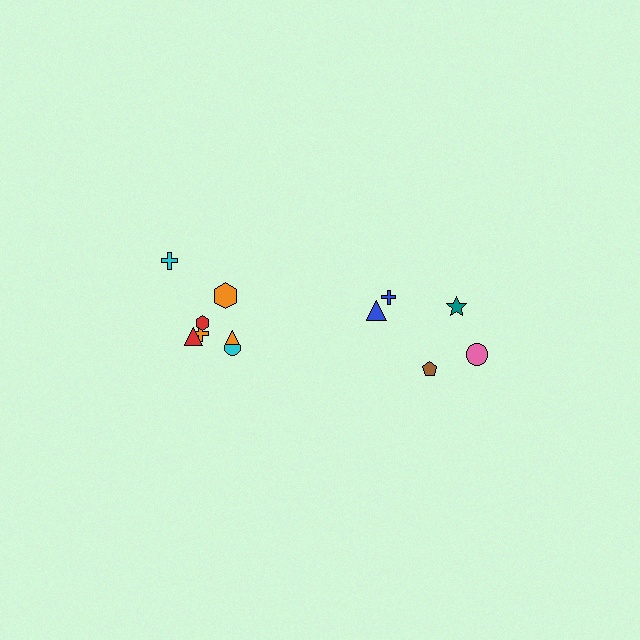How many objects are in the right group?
There are 5 objects.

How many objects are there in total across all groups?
There are 13 objects.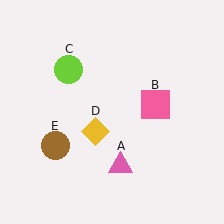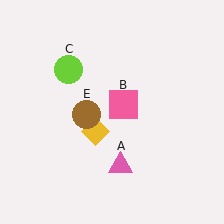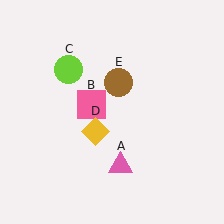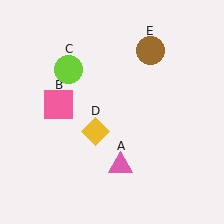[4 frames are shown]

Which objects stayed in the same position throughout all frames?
Pink triangle (object A) and lime circle (object C) and yellow diamond (object D) remained stationary.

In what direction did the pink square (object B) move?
The pink square (object B) moved left.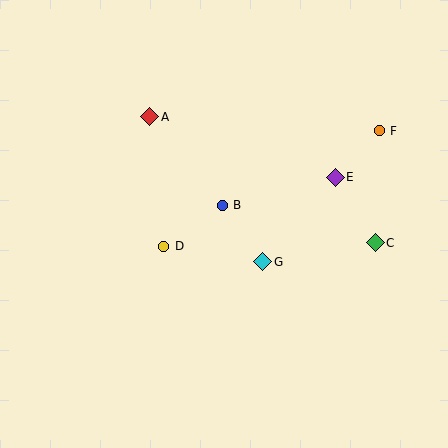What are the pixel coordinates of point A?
Point A is at (150, 117).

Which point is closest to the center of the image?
Point B at (222, 205) is closest to the center.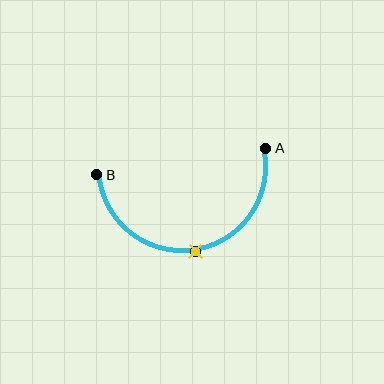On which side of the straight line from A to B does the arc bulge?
The arc bulges below the straight line connecting A and B.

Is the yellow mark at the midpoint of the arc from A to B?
Yes. The yellow mark lies on the arc at equal arc-length from both A and B — it is the arc midpoint.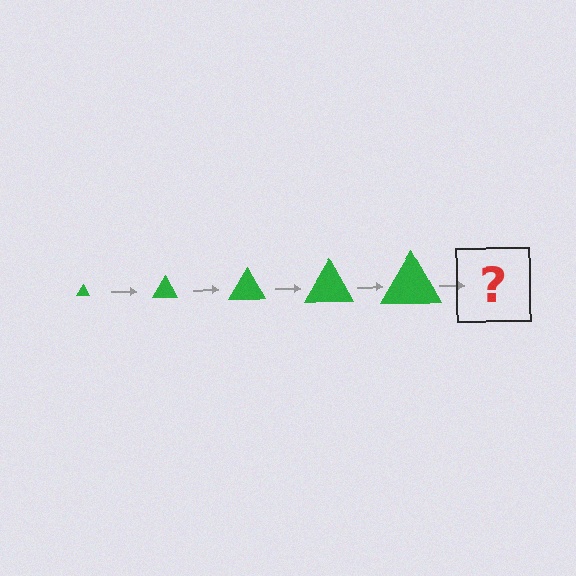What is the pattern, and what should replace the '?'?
The pattern is that the triangle gets progressively larger each step. The '?' should be a green triangle, larger than the previous one.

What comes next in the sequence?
The next element should be a green triangle, larger than the previous one.